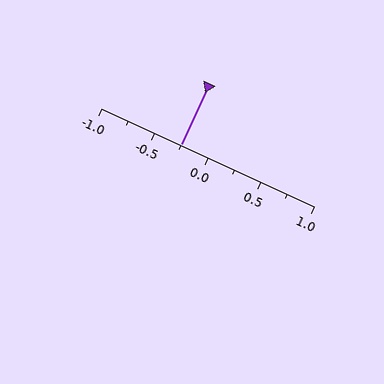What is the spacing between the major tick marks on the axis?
The major ticks are spaced 0.5 apart.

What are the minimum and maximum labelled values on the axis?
The axis runs from -1.0 to 1.0.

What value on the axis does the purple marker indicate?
The marker indicates approximately -0.25.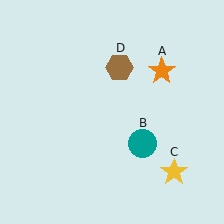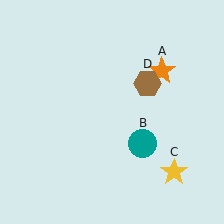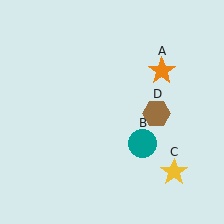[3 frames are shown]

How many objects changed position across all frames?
1 object changed position: brown hexagon (object D).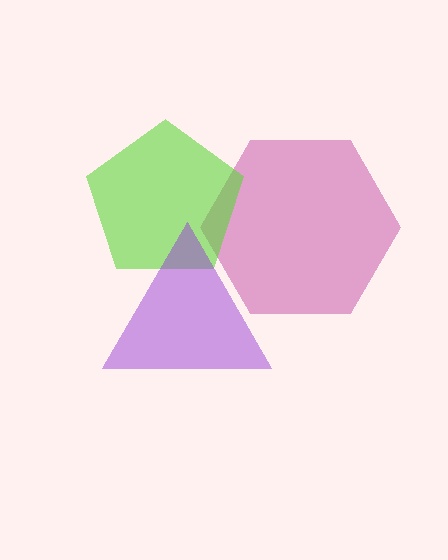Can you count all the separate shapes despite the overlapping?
Yes, there are 3 separate shapes.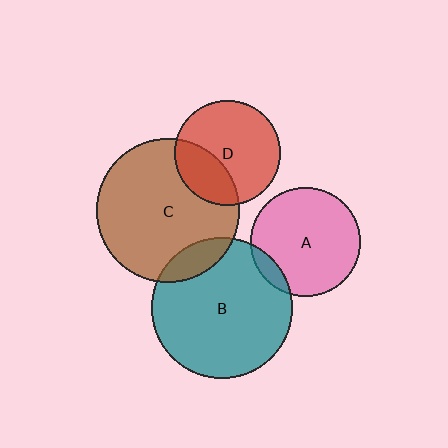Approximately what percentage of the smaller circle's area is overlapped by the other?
Approximately 10%.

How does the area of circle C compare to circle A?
Approximately 1.7 times.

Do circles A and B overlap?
Yes.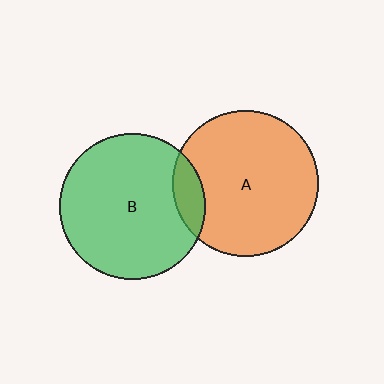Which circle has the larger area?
Circle B (green).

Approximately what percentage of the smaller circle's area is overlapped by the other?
Approximately 10%.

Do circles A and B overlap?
Yes.